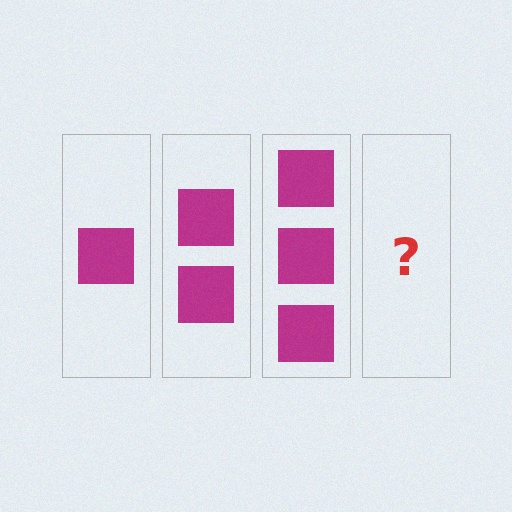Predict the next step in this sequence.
The next step is 4 squares.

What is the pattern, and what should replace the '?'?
The pattern is that each step adds one more square. The '?' should be 4 squares.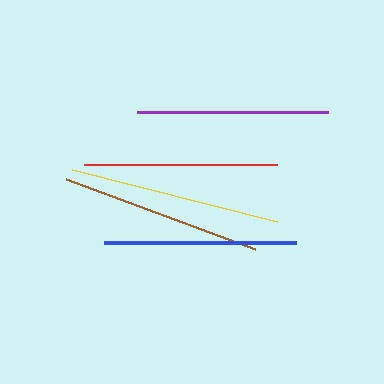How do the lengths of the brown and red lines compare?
The brown and red lines are approximately the same length.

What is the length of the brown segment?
The brown segment is approximately 201 pixels long.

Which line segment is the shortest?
The purple line is the shortest at approximately 190 pixels.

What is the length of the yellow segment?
The yellow segment is approximately 211 pixels long.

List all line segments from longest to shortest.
From longest to shortest: yellow, brown, red, blue, purple.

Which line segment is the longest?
The yellow line is the longest at approximately 211 pixels.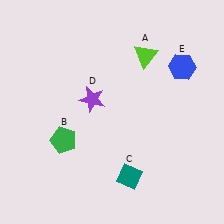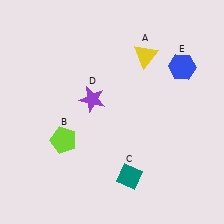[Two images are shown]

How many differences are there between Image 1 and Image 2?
There are 2 differences between the two images.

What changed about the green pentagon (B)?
In Image 1, B is green. In Image 2, it changed to lime.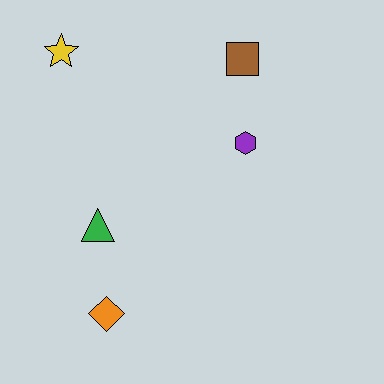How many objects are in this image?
There are 5 objects.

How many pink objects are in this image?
There are no pink objects.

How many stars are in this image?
There is 1 star.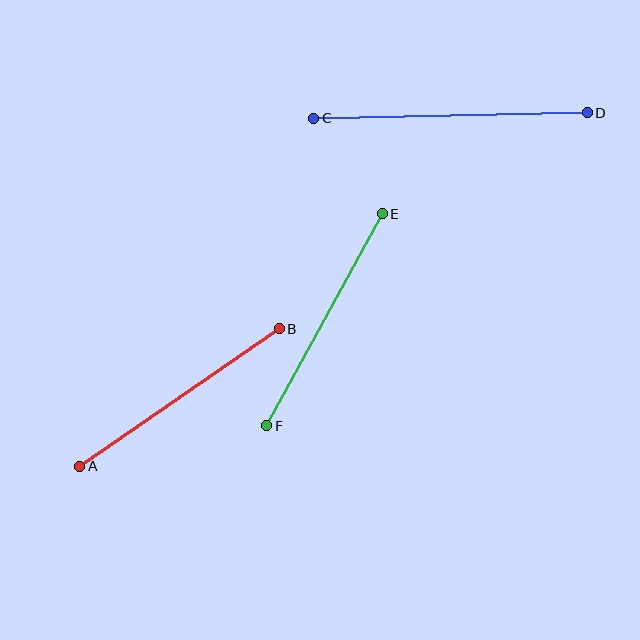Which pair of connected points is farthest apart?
Points C and D are farthest apart.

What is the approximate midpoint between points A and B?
The midpoint is at approximately (180, 398) pixels.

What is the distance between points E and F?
The distance is approximately 242 pixels.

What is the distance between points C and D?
The distance is approximately 274 pixels.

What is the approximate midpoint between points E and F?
The midpoint is at approximately (324, 320) pixels.